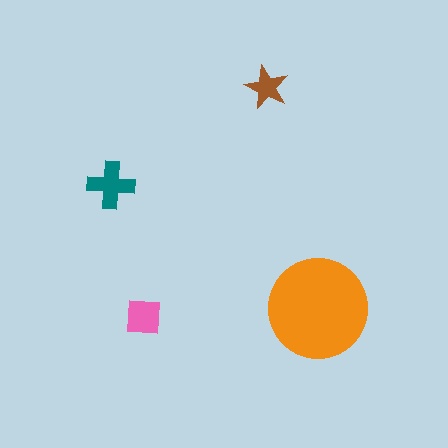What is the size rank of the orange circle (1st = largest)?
1st.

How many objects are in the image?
There are 4 objects in the image.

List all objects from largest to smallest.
The orange circle, the teal cross, the pink square, the brown star.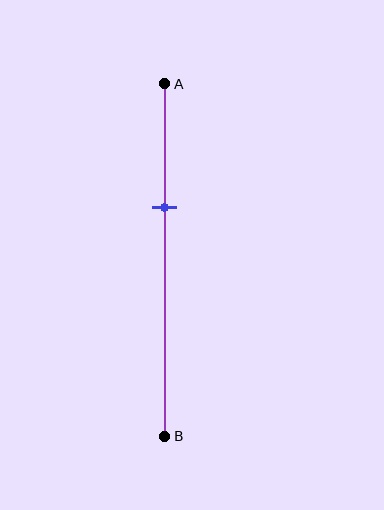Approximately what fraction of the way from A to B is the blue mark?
The blue mark is approximately 35% of the way from A to B.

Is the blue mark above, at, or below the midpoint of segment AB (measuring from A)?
The blue mark is above the midpoint of segment AB.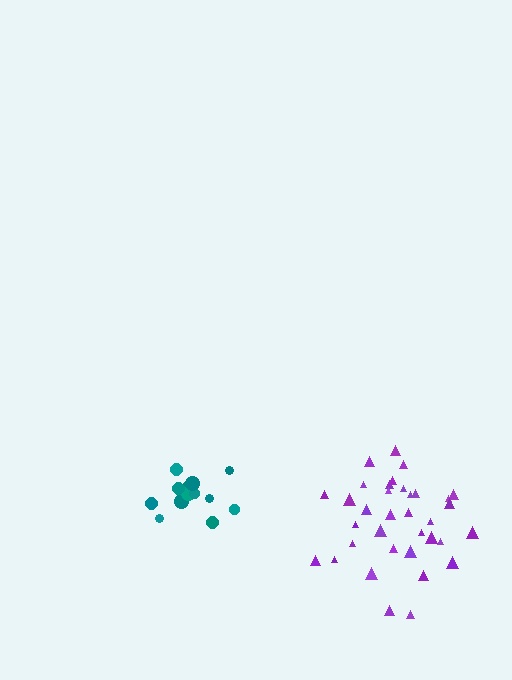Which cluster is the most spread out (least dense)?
Purple.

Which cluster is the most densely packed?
Teal.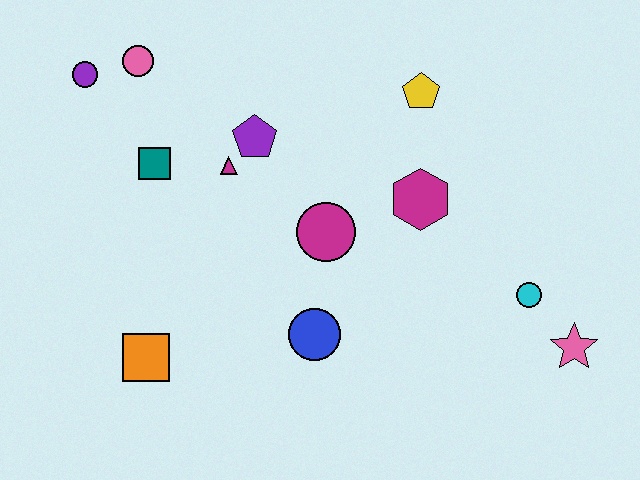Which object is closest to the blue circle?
The magenta circle is closest to the blue circle.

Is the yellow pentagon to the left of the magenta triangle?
No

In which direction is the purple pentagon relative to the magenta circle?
The purple pentagon is above the magenta circle.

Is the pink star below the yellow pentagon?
Yes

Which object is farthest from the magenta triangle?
The pink star is farthest from the magenta triangle.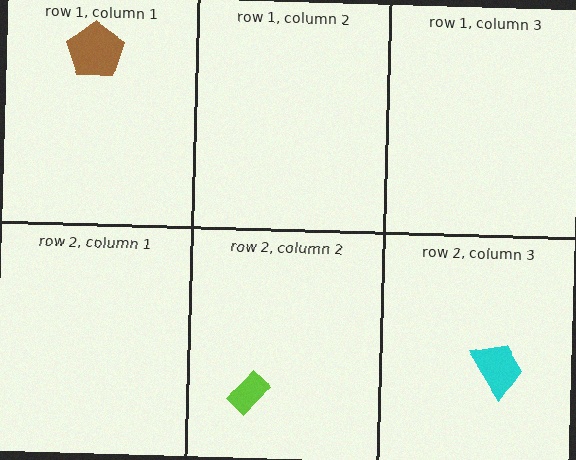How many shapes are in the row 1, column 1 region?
1.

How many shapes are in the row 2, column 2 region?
1.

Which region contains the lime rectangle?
The row 2, column 2 region.